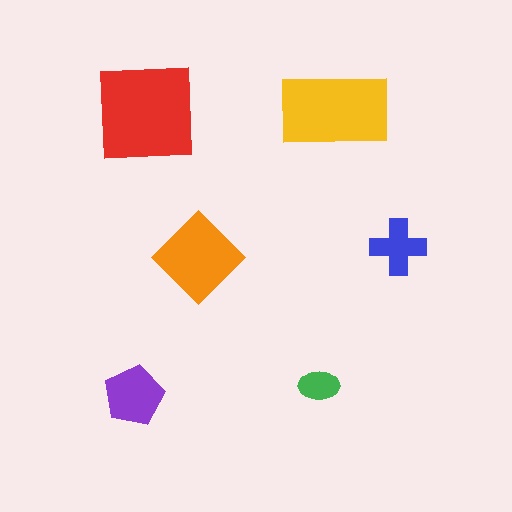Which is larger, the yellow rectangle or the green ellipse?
The yellow rectangle.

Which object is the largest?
The red square.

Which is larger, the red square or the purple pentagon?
The red square.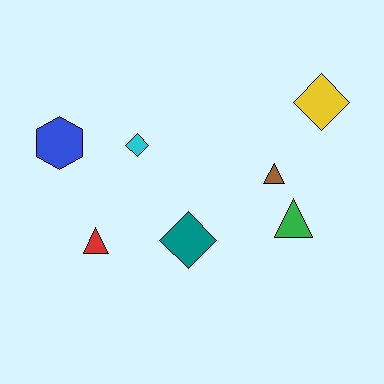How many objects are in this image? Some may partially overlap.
There are 7 objects.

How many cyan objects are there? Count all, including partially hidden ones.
There is 1 cyan object.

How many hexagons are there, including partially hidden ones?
There is 1 hexagon.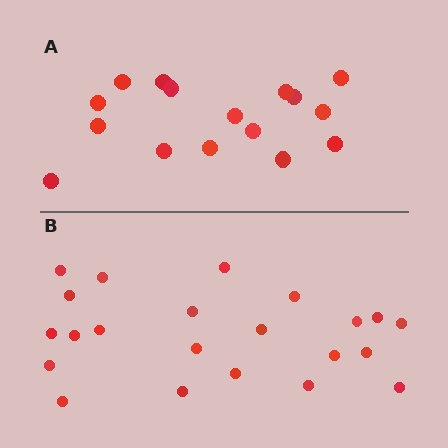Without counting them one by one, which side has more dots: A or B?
Region B (the bottom region) has more dots.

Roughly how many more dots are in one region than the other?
Region B has about 6 more dots than region A.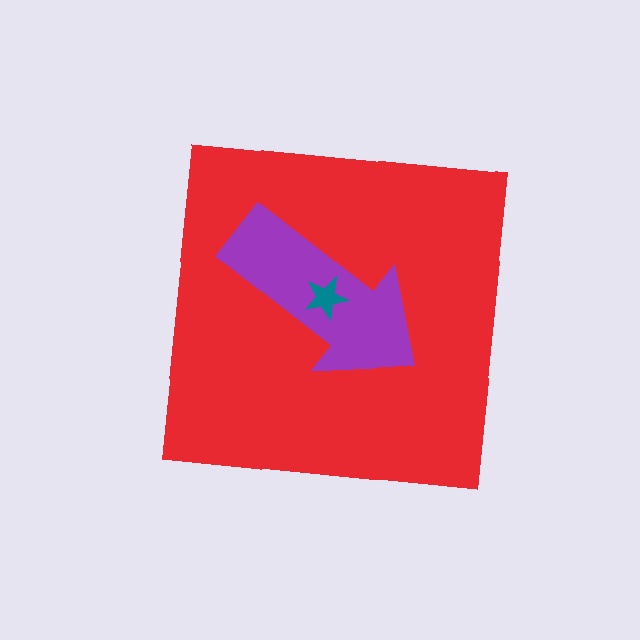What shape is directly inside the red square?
The purple arrow.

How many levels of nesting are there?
3.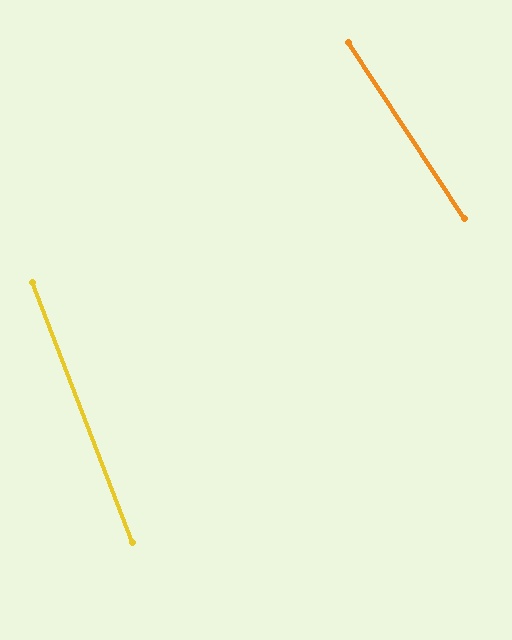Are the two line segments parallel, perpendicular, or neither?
Neither parallel nor perpendicular — they differ by about 12°.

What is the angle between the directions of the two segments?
Approximately 12 degrees.